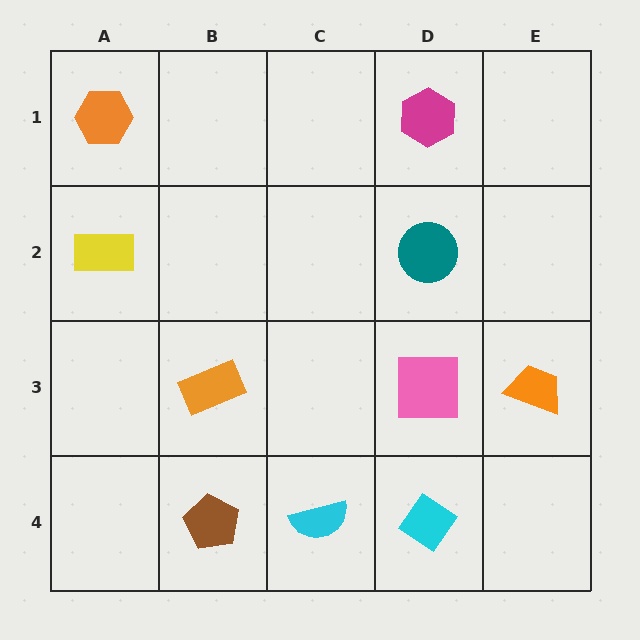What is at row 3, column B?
An orange rectangle.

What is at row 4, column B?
A brown pentagon.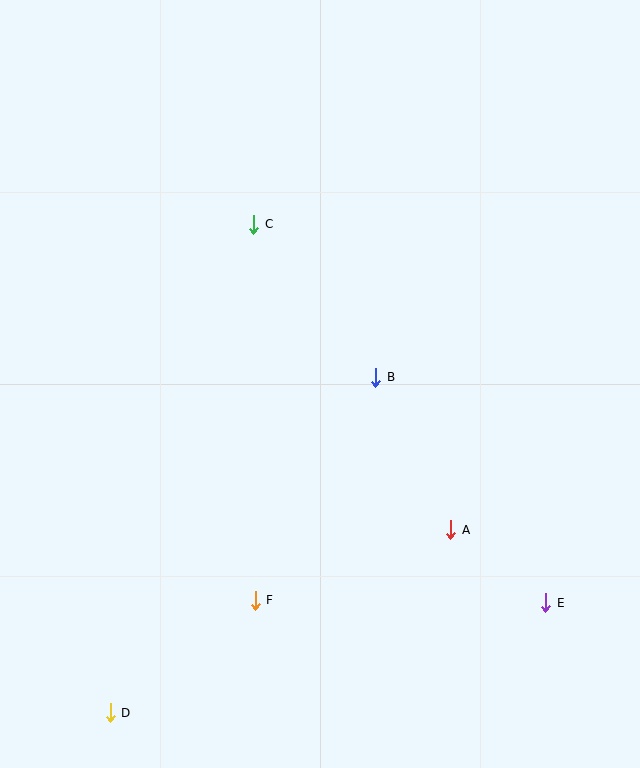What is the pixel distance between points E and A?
The distance between E and A is 120 pixels.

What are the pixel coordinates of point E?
Point E is at (546, 603).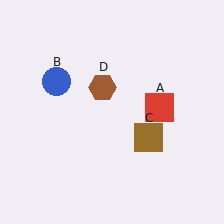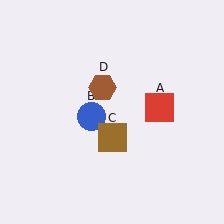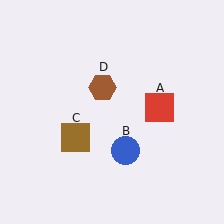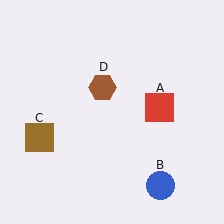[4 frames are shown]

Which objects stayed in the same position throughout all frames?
Red square (object A) and brown hexagon (object D) remained stationary.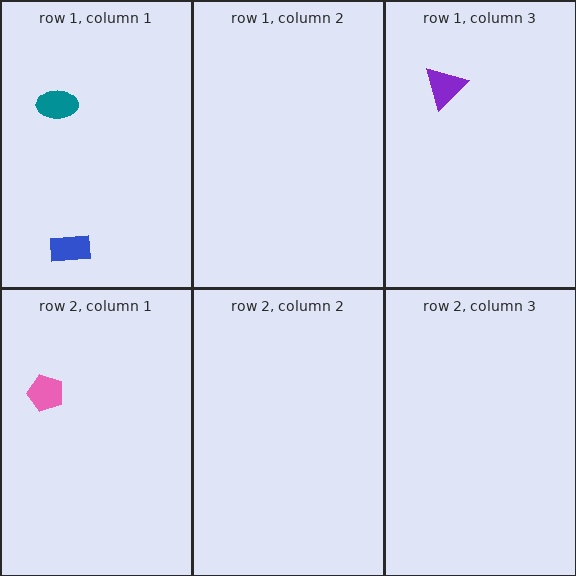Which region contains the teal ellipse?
The row 1, column 1 region.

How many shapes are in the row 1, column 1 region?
2.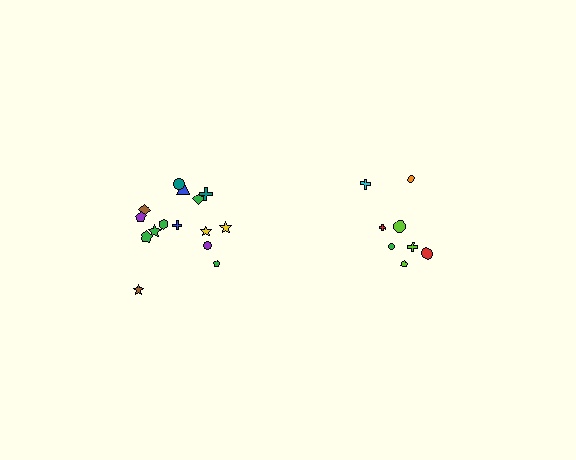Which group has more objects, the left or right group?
The left group.